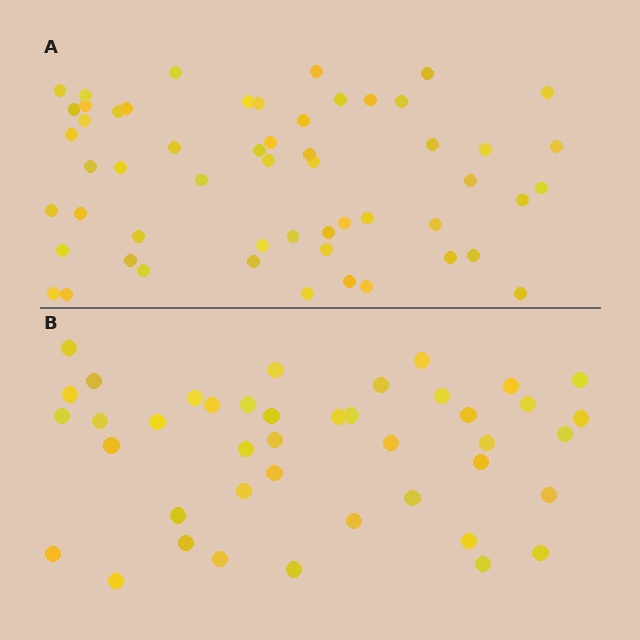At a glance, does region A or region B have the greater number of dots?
Region A (the top region) has more dots.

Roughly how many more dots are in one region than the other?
Region A has approximately 15 more dots than region B.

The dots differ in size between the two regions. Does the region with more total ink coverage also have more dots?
No. Region B has more total ink coverage because its dots are larger, but region A actually contains more individual dots. Total area can be misleading — the number of items is what matters here.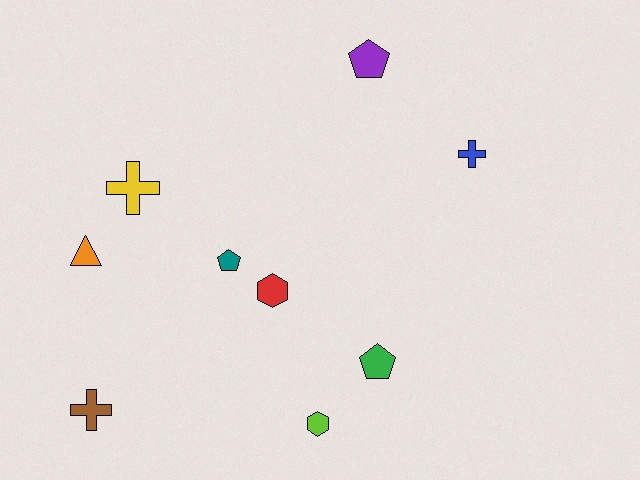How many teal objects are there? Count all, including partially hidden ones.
There is 1 teal object.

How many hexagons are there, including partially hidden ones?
There are 2 hexagons.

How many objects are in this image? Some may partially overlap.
There are 9 objects.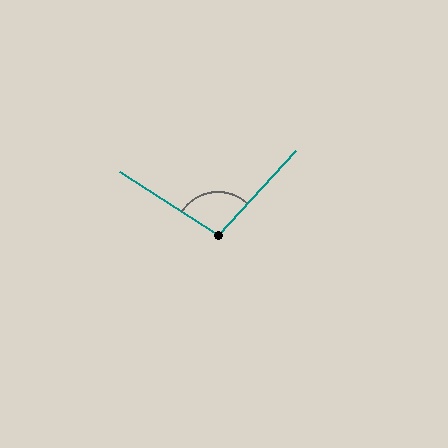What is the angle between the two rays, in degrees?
Approximately 100 degrees.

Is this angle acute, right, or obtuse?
It is obtuse.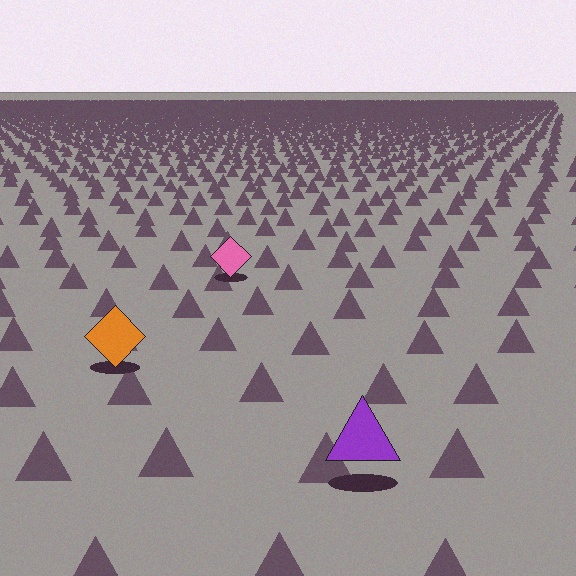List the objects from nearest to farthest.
From nearest to farthest: the purple triangle, the orange diamond, the pink diamond.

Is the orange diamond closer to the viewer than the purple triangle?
No. The purple triangle is closer — you can tell from the texture gradient: the ground texture is coarser near it.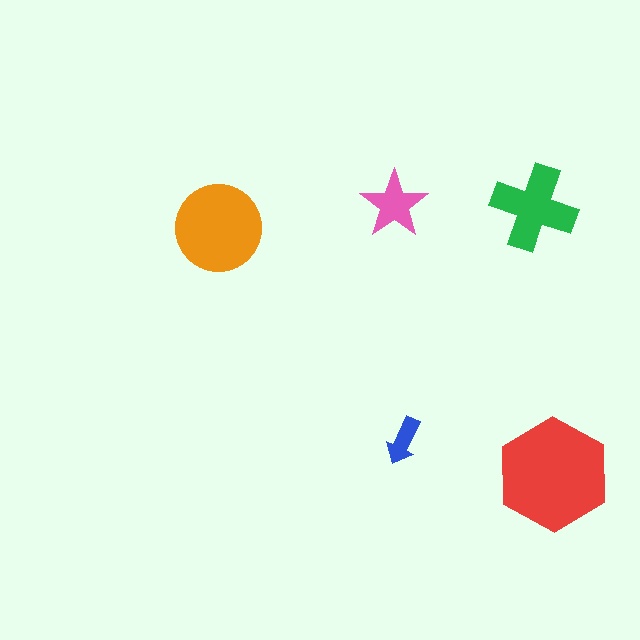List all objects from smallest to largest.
The blue arrow, the pink star, the green cross, the orange circle, the red hexagon.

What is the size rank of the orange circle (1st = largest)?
2nd.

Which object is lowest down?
The red hexagon is bottommost.